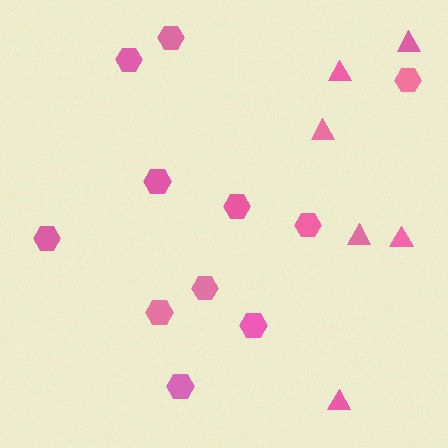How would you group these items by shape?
There are 2 groups: one group of triangles (6) and one group of hexagons (11).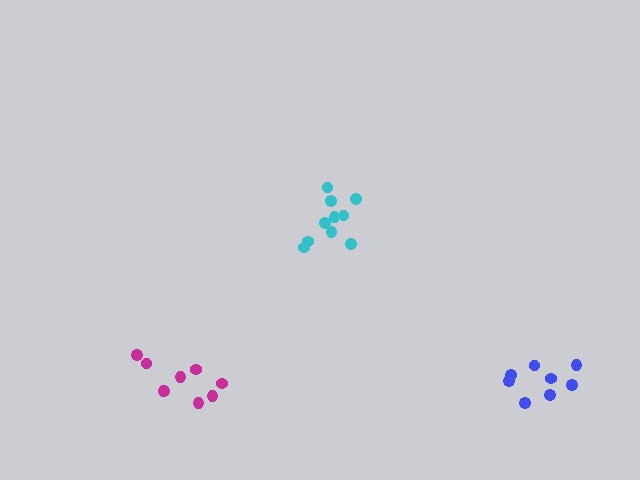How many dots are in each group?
Group 1: 10 dots, Group 2: 8 dots, Group 3: 9 dots (27 total).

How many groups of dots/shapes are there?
There are 3 groups.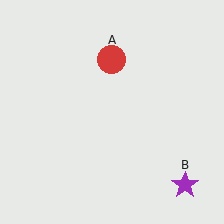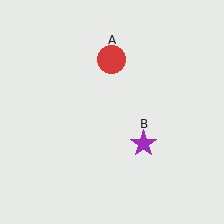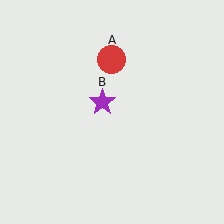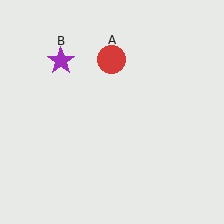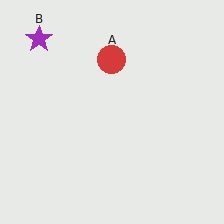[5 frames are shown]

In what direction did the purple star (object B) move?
The purple star (object B) moved up and to the left.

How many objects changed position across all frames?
1 object changed position: purple star (object B).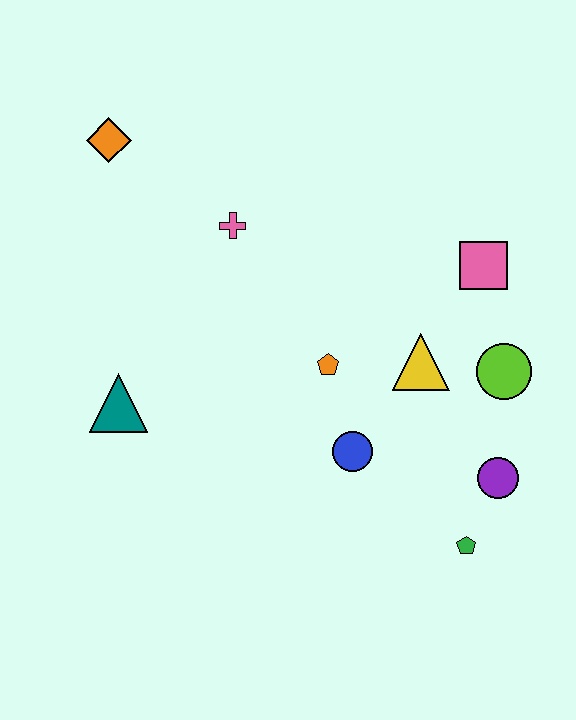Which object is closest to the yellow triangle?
The lime circle is closest to the yellow triangle.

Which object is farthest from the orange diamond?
The green pentagon is farthest from the orange diamond.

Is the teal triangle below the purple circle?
No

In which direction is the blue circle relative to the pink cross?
The blue circle is below the pink cross.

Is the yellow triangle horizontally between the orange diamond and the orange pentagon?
No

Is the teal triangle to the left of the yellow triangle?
Yes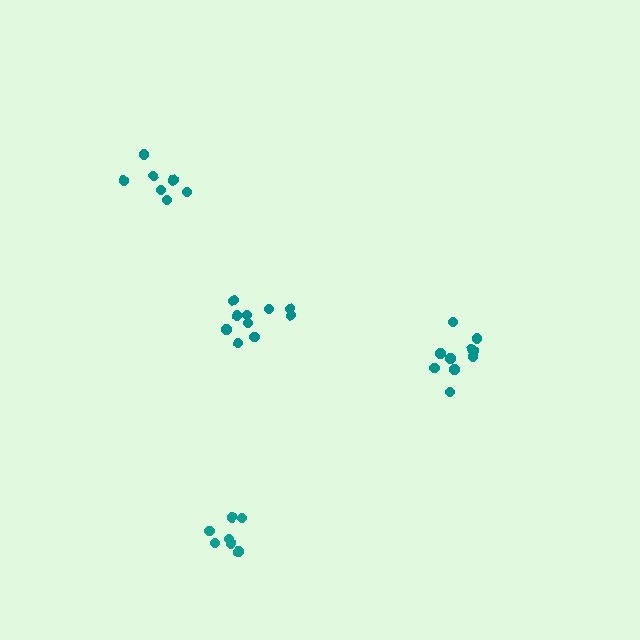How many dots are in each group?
Group 1: 7 dots, Group 2: 10 dots, Group 3: 7 dots, Group 4: 10 dots (34 total).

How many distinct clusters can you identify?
There are 4 distinct clusters.